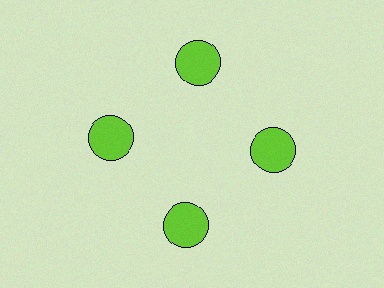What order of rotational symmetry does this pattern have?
This pattern has 4-fold rotational symmetry.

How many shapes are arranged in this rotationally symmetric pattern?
There are 4 shapes, arranged in 4 groups of 1.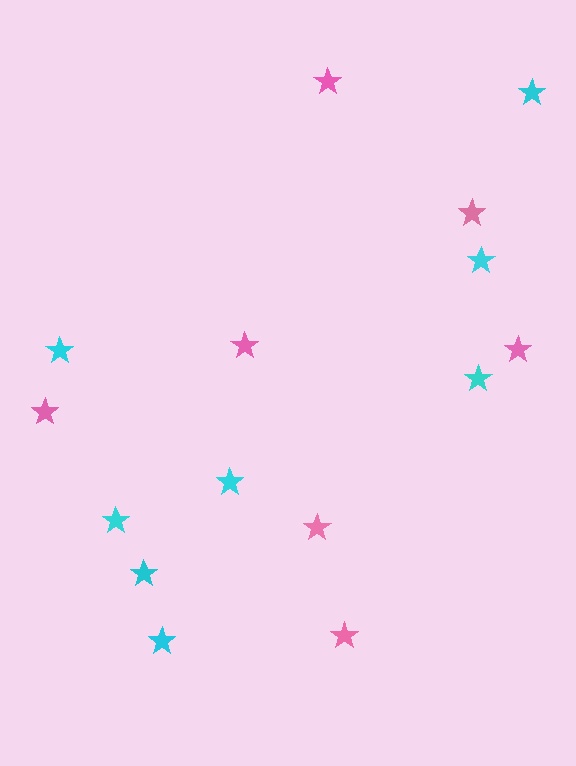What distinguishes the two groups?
There are 2 groups: one group of cyan stars (8) and one group of pink stars (7).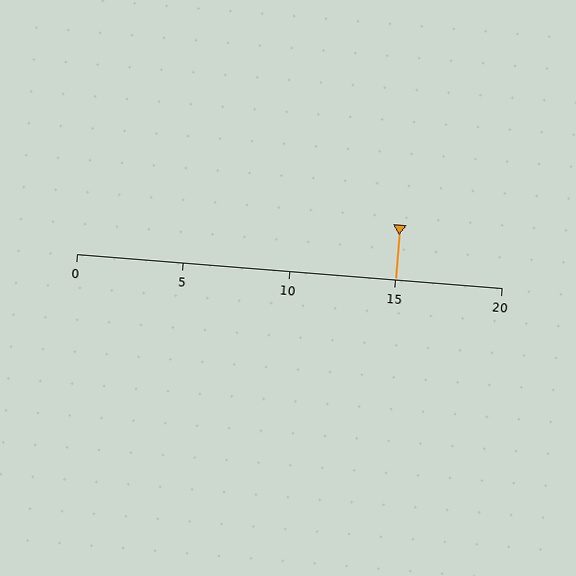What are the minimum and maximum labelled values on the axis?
The axis runs from 0 to 20.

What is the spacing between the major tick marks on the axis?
The major ticks are spaced 5 apart.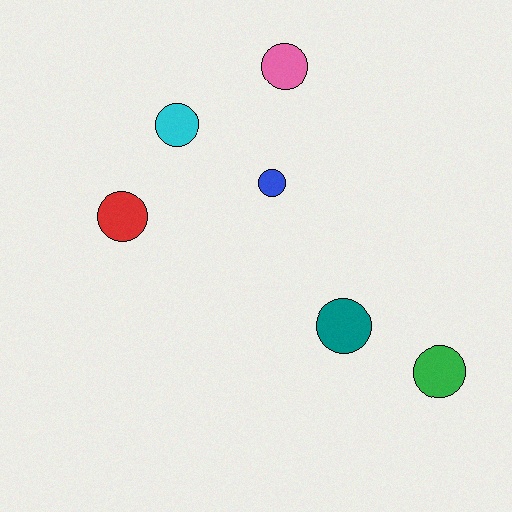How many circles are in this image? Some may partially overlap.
There are 6 circles.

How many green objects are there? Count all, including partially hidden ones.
There is 1 green object.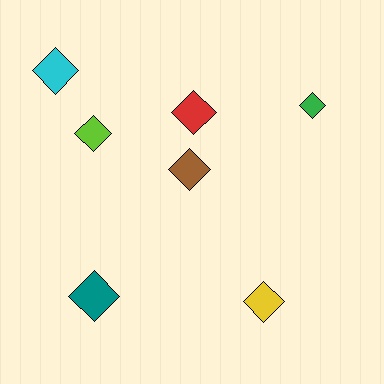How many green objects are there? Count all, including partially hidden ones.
There is 1 green object.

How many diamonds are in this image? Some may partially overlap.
There are 7 diamonds.